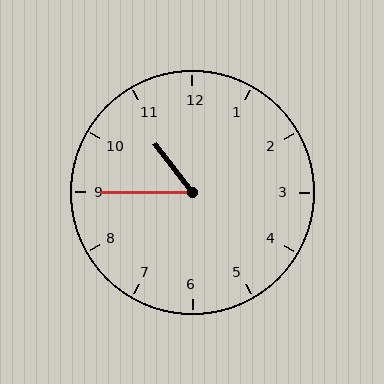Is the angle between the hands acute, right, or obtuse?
It is acute.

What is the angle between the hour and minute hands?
Approximately 52 degrees.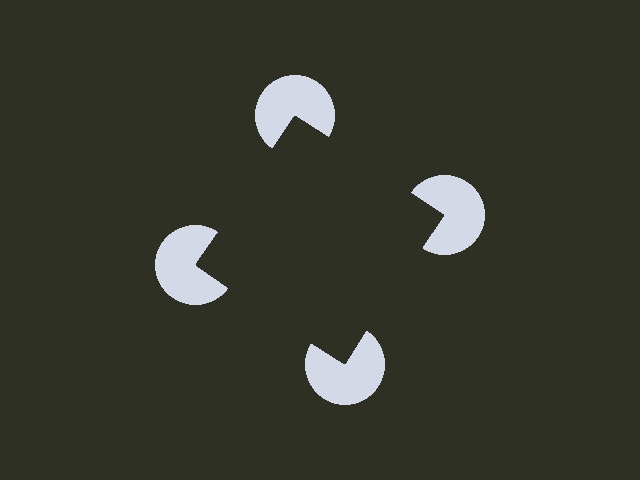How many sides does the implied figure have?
4 sides.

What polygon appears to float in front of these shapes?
An illusory square — its edges are inferred from the aligned wedge cuts in the pac-man discs, not physically drawn.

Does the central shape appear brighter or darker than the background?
It typically appears slightly darker than the background, even though no actual brightness change is drawn.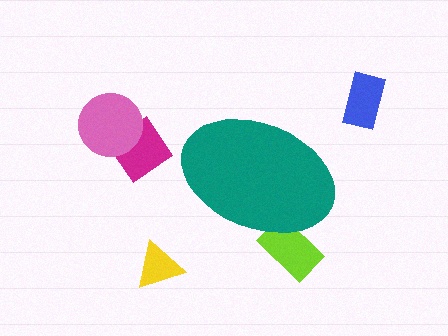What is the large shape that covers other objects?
A teal ellipse.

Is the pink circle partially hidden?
No, the pink circle is fully visible.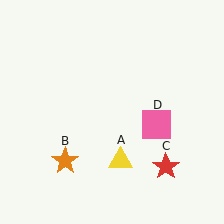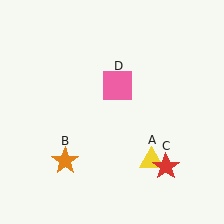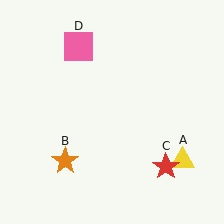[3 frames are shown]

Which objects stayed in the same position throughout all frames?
Orange star (object B) and red star (object C) remained stationary.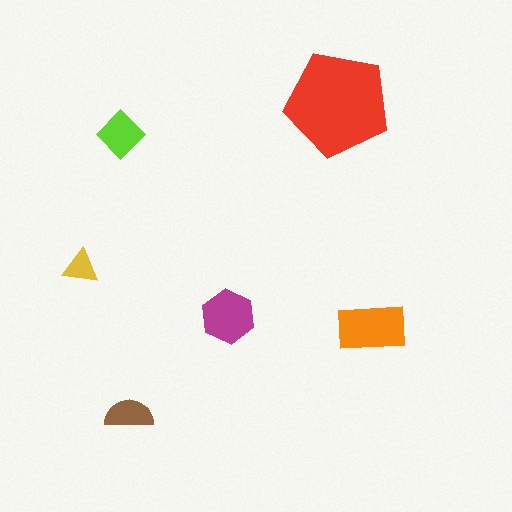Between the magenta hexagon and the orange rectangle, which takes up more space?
The orange rectangle.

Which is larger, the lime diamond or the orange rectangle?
The orange rectangle.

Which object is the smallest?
The yellow triangle.